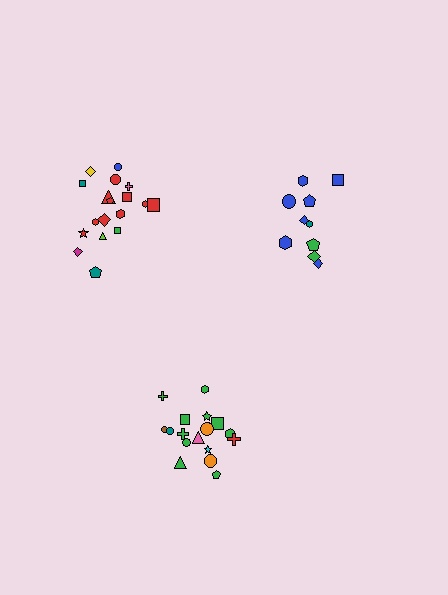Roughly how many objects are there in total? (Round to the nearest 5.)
Roughly 45 objects in total.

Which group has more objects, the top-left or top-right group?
The top-left group.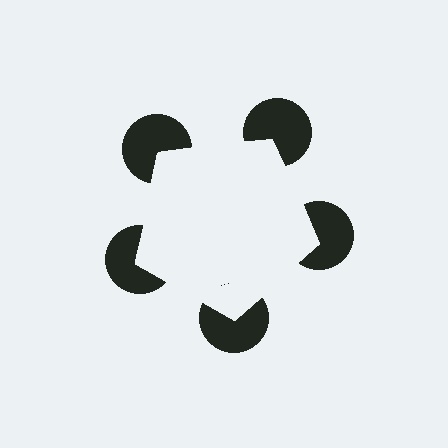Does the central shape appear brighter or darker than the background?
It typically appears slightly brighter than the background, even though no actual brightness change is drawn.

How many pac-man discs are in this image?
There are 5 — one at each vertex of the illusory pentagon.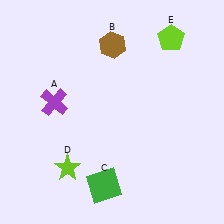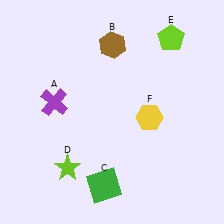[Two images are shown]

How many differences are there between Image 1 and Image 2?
There is 1 difference between the two images.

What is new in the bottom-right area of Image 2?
A yellow hexagon (F) was added in the bottom-right area of Image 2.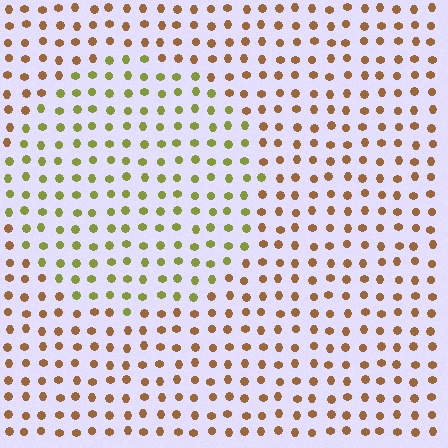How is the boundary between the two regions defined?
The boundary is defined purely by a slight shift in hue (about 46 degrees). Spacing, size, and orientation are identical on both sides.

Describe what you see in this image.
The image is filled with small brown elements in a uniform arrangement. A circle-shaped region is visible where the elements are tinted to a slightly different hue, forming a subtle color boundary.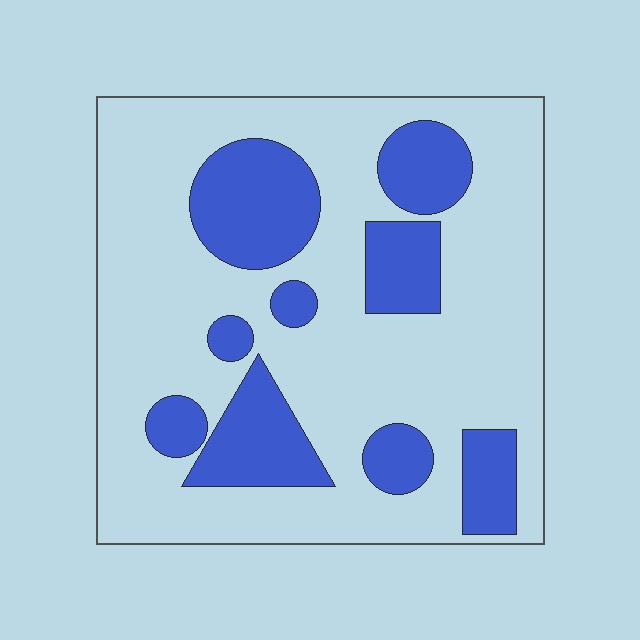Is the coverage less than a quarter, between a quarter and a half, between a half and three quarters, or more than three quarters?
Between a quarter and a half.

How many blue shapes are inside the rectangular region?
9.